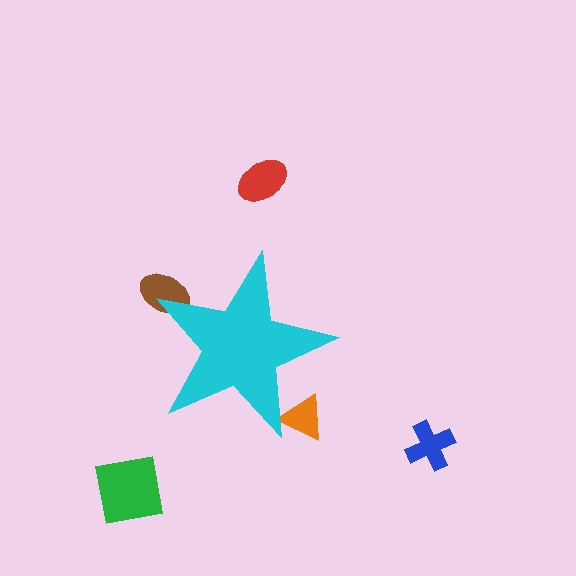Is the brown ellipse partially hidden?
Yes, the brown ellipse is partially hidden behind the cyan star.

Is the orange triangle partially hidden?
Yes, the orange triangle is partially hidden behind the cyan star.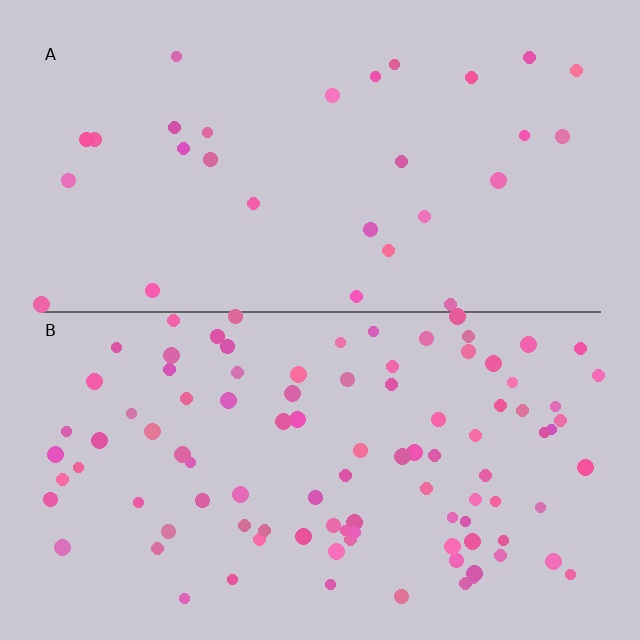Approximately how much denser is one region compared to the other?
Approximately 3.3× — region B over region A.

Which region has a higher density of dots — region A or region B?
B (the bottom).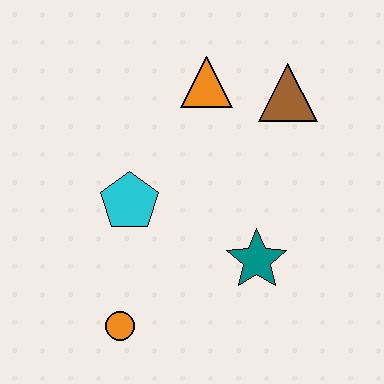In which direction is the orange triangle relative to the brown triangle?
The orange triangle is to the left of the brown triangle.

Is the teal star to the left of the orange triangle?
No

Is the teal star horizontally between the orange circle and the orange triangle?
No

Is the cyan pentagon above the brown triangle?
No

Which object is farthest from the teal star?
The orange triangle is farthest from the teal star.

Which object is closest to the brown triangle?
The orange triangle is closest to the brown triangle.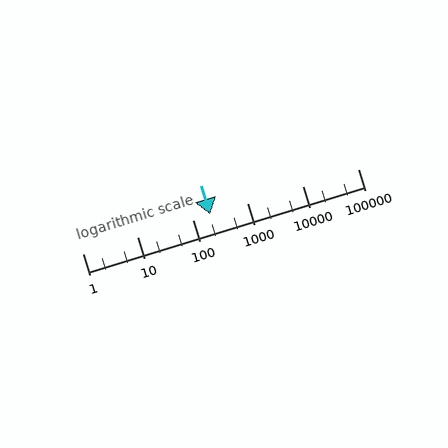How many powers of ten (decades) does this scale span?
The scale spans 5 decades, from 1 to 100000.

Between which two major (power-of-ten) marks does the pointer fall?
The pointer is between 100 and 1000.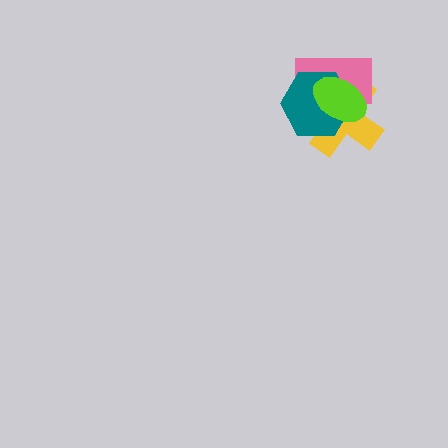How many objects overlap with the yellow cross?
3 objects overlap with the yellow cross.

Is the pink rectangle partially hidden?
Yes, it is partially covered by another shape.